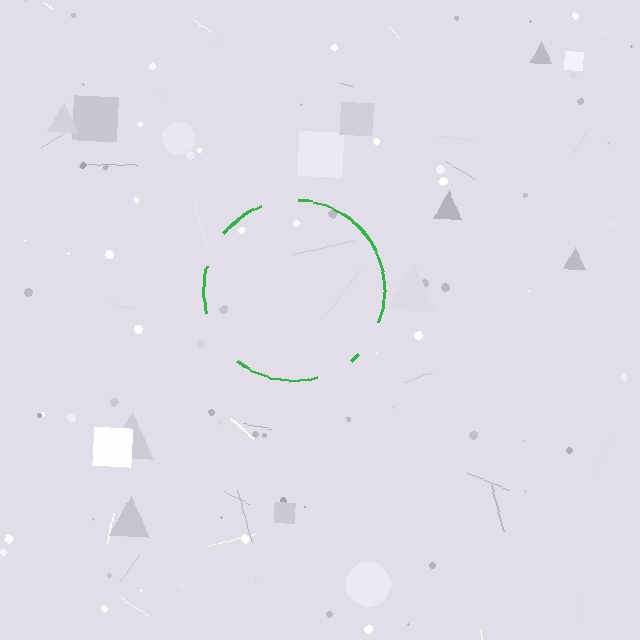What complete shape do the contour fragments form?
The contour fragments form a circle.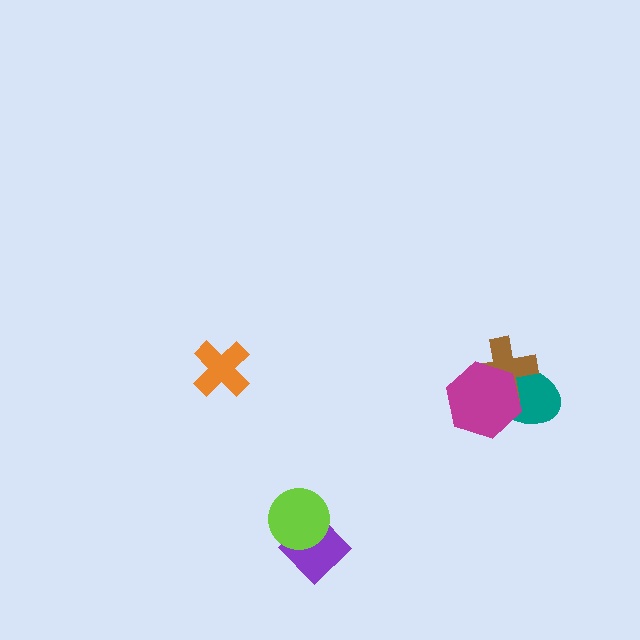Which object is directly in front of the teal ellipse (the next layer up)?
The brown cross is directly in front of the teal ellipse.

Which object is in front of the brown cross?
The magenta hexagon is in front of the brown cross.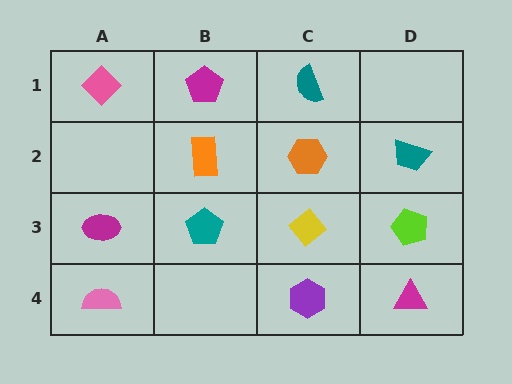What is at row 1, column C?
A teal semicircle.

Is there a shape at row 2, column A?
No, that cell is empty.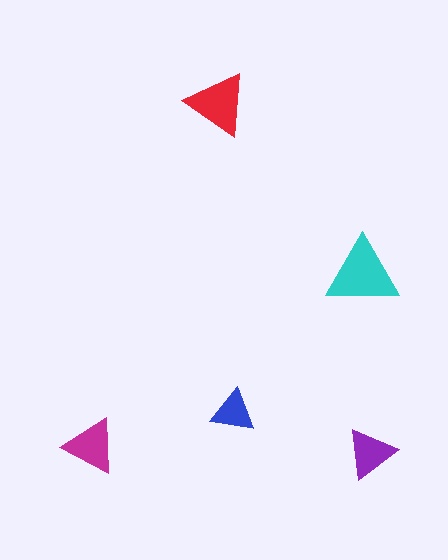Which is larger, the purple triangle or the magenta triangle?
The magenta one.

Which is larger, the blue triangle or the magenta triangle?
The magenta one.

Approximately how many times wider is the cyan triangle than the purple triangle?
About 1.5 times wider.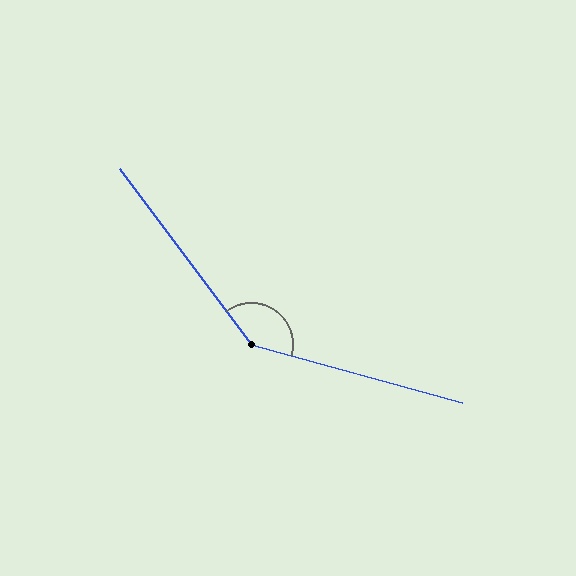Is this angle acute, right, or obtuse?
It is obtuse.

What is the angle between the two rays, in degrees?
Approximately 142 degrees.